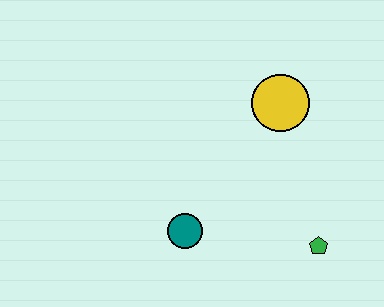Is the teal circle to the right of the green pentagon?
No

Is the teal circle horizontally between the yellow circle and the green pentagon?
No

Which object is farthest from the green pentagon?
The yellow circle is farthest from the green pentagon.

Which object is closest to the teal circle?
The green pentagon is closest to the teal circle.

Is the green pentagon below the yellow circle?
Yes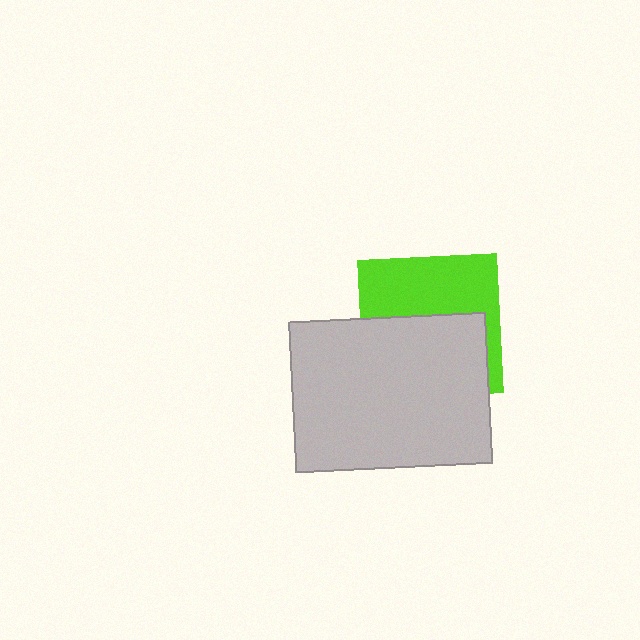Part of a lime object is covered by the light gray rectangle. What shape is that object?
It is a square.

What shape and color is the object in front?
The object in front is a light gray rectangle.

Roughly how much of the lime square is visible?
About half of it is visible (roughly 47%).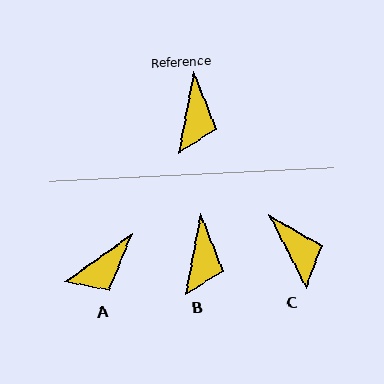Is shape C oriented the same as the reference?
No, it is off by about 38 degrees.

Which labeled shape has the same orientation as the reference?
B.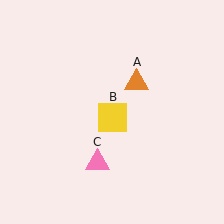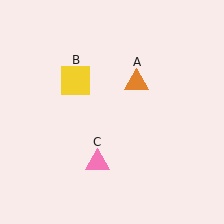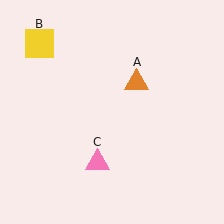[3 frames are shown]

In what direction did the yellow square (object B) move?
The yellow square (object B) moved up and to the left.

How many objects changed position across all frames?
1 object changed position: yellow square (object B).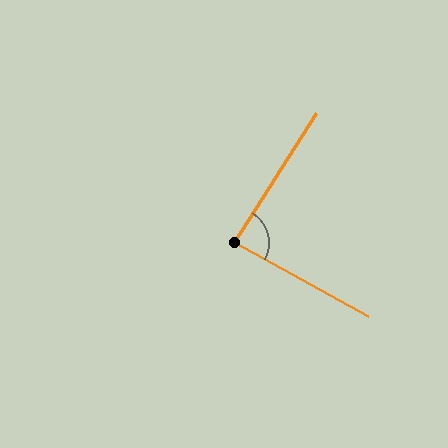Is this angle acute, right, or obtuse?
It is approximately a right angle.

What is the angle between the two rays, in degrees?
Approximately 86 degrees.